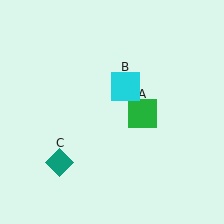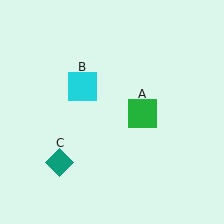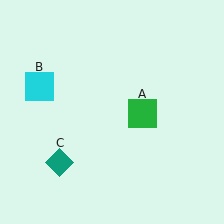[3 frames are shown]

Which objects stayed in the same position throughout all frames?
Green square (object A) and teal diamond (object C) remained stationary.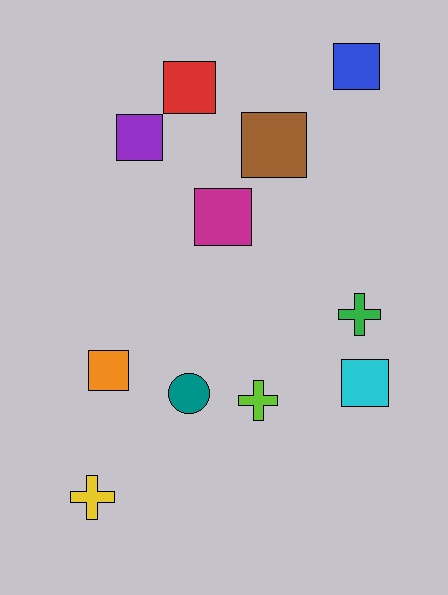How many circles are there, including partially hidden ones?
There is 1 circle.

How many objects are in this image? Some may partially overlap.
There are 11 objects.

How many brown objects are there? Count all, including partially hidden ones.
There is 1 brown object.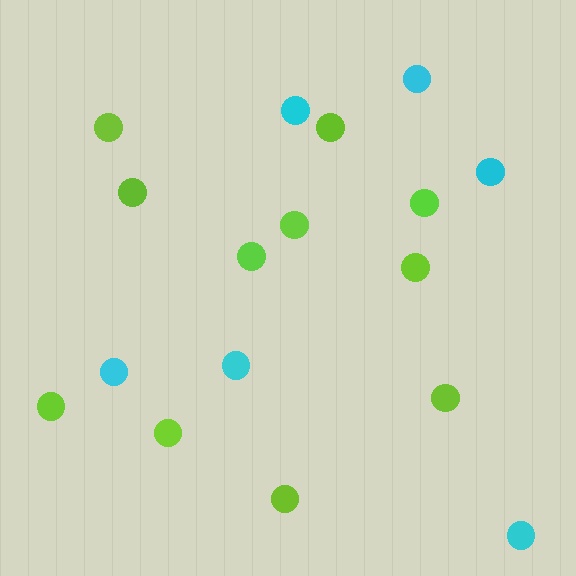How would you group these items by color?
There are 2 groups: one group of cyan circles (6) and one group of lime circles (11).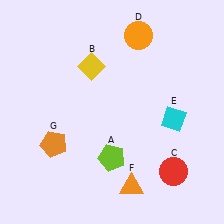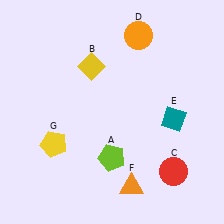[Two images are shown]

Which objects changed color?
E changed from cyan to teal. G changed from orange to yellow.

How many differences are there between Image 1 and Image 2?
There are 2 differences between the two images.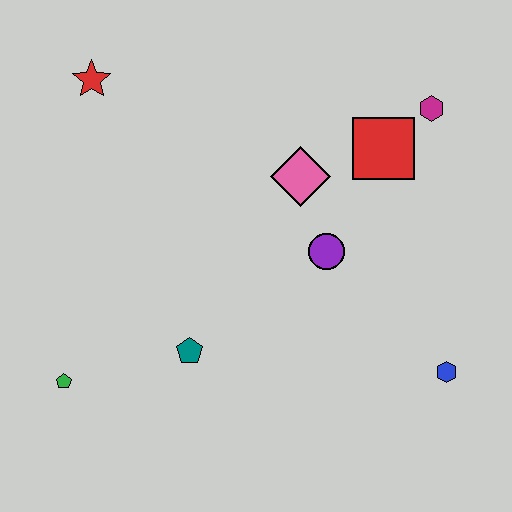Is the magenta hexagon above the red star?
No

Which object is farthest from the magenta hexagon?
The green pentagon is farthest from the magenta hexagon.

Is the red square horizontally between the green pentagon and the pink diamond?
No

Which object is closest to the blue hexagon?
The purple circle is closest to the blue hexagon.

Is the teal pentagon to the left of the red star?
No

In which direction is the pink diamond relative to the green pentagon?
The pink diamond is to the right of the green pentagon.